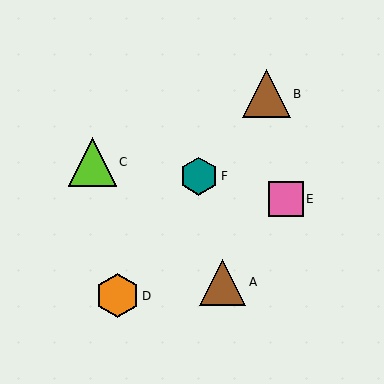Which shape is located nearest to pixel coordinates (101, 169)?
The lime triangle (labeled C) at (92, 162) is nearest to that location.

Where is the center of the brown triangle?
The center of the brown triangle is at (223, 282).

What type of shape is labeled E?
Shape E is a pink square.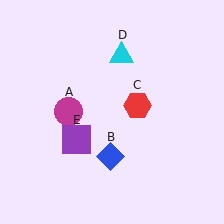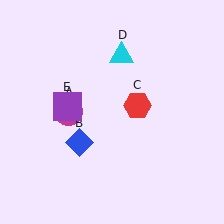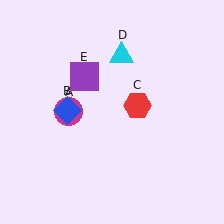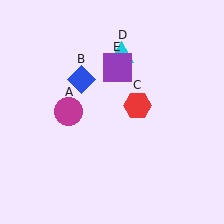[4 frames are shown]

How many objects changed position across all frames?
2 objects changed position: blue diamond (object B), purple square (object E).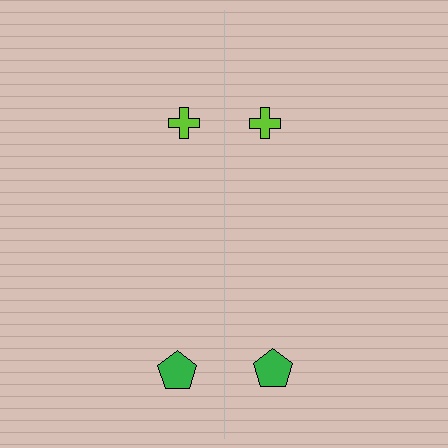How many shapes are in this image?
There are 4 shapes in this image.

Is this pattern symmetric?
Yes, this pattern has bilateral (reflection) symmetry.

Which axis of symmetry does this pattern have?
The pattern has a vertical axis of symmetry running through the center of the image.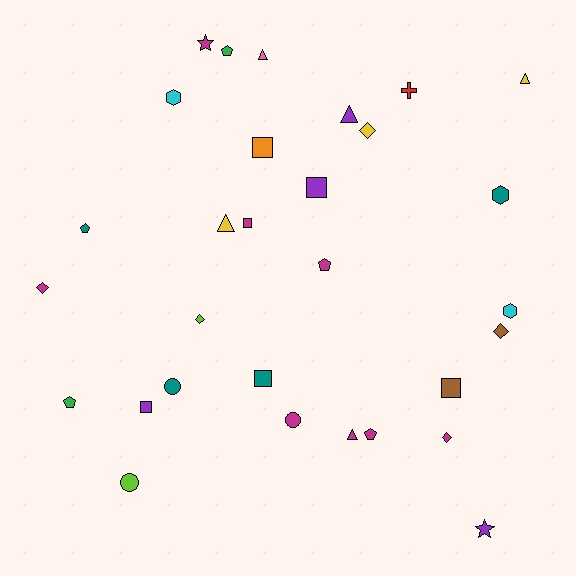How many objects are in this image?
There are 30 objects.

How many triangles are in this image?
There are 5 triangles.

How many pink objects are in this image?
There is 1 pink object.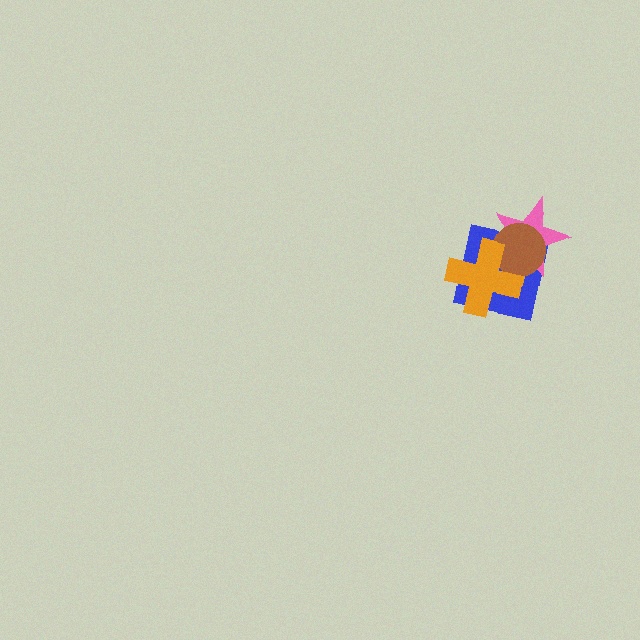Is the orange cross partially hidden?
No, no other shape covers it.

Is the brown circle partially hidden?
Yes, it is partially covered by another shape.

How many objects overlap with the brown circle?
3 objects overlap with the brown circle.